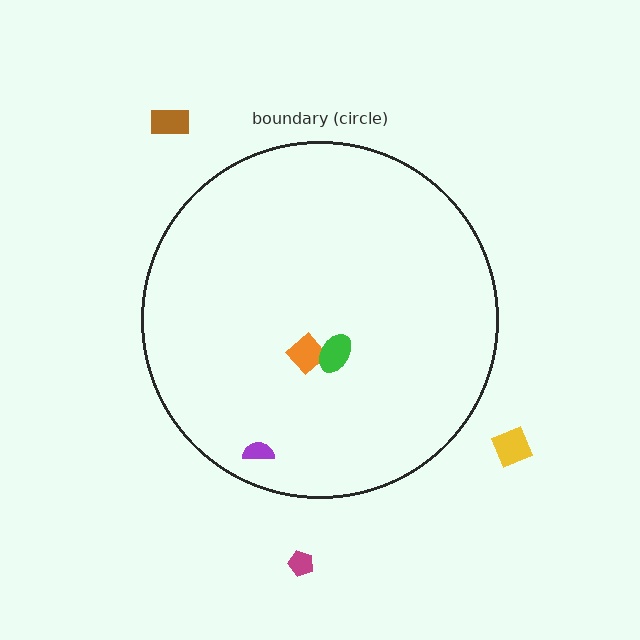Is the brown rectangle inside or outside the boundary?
Outside.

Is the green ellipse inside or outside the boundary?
Inside.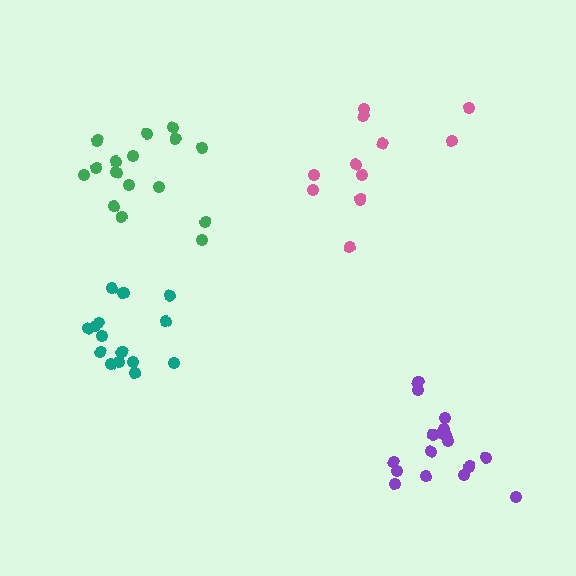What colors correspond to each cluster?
The clusters are colored: teal, purple, pink, green.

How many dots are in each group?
Group 1: 15 dots, Group 2: 17 dots, Group 3: 11 dots, Group 4: 16 dots (59 total).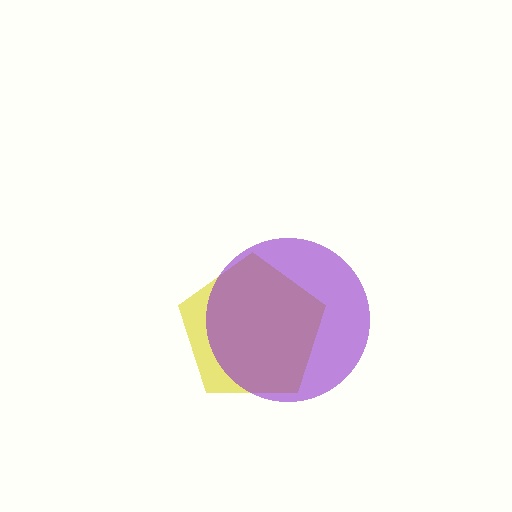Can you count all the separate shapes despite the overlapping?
Yes, there are 2 separate shapes.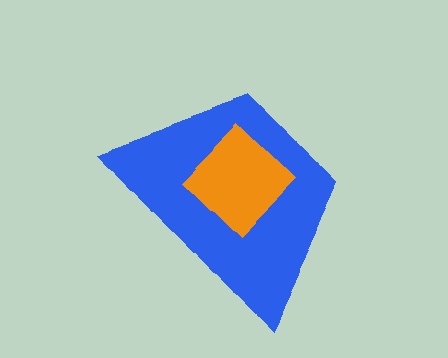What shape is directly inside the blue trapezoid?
The orange diamond.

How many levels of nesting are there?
2.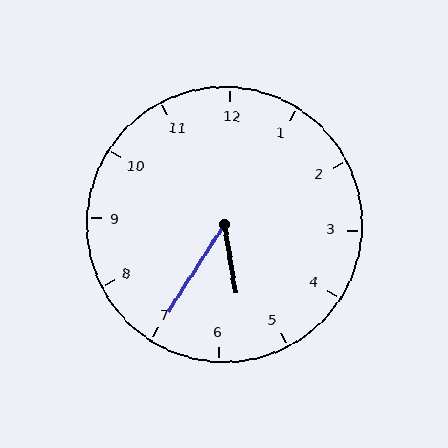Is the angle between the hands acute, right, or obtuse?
It is acute.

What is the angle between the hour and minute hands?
Approximately 42 degrees.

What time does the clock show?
5:35.